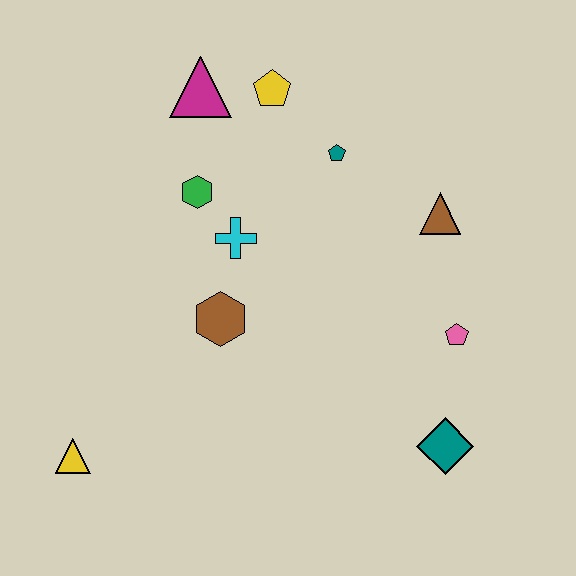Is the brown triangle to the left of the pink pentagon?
Yes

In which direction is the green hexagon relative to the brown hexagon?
The green hexagon is above the brown hexagon.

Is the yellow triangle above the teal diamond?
No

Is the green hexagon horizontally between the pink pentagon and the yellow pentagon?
No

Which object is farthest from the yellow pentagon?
The yellow triangle is farthest from the yellow pentagon.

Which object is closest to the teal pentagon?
The yellow pentagon is closest to the teal pentagon.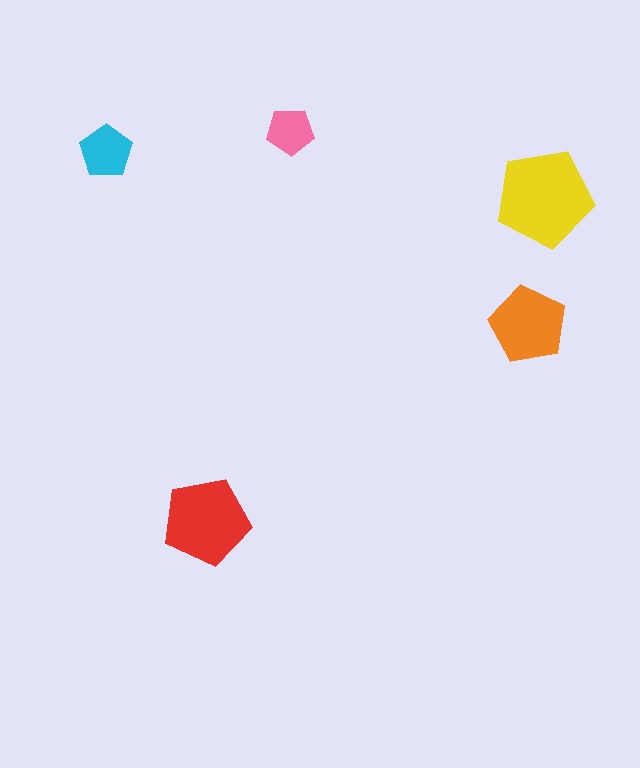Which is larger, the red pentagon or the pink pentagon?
The red one.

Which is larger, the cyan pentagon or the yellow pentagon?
The yellow one.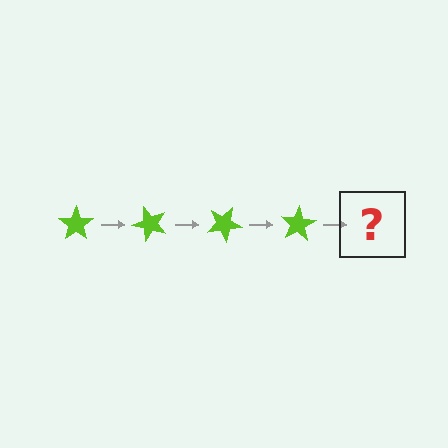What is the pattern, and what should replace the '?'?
The pattern is that the star rotates 50 degrees each step. The '?' should be a lime star rotated 200 degrees.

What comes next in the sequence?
The next element should be a lime star rotated 200 degrees.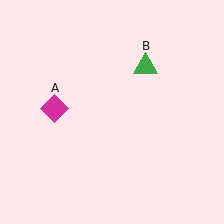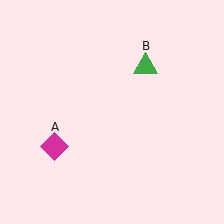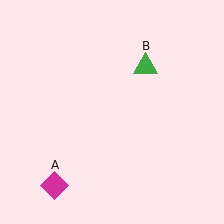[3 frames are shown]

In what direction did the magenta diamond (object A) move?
The magenta diamond (object A) moved down.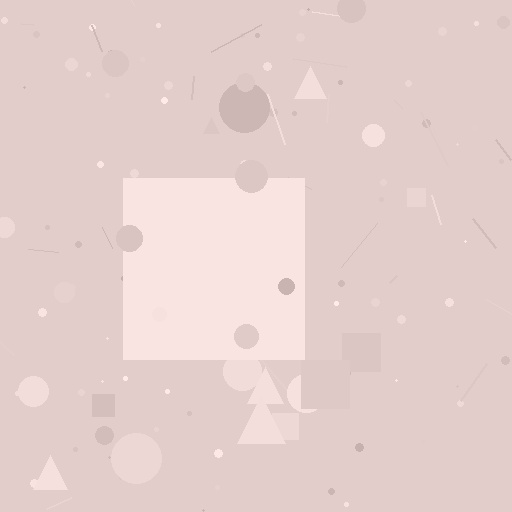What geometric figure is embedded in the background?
A square is embedded in the background.